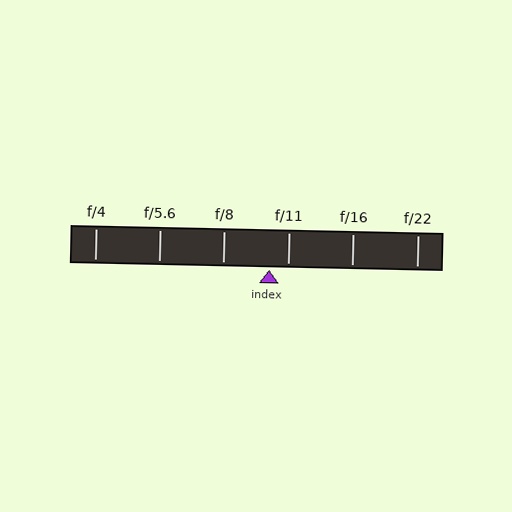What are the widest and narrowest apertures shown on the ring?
The widest aperture shown is f/4 and the narrowest is f/22.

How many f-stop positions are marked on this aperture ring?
There are 6 f-stop positions marked.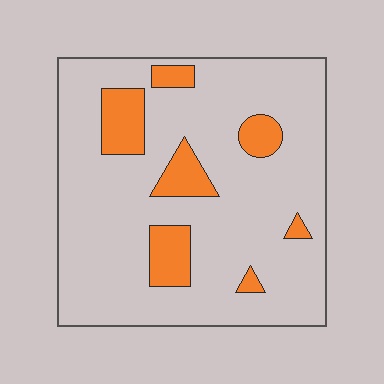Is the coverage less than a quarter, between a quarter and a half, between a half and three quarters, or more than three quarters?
Less than a quarter.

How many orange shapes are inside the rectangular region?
7.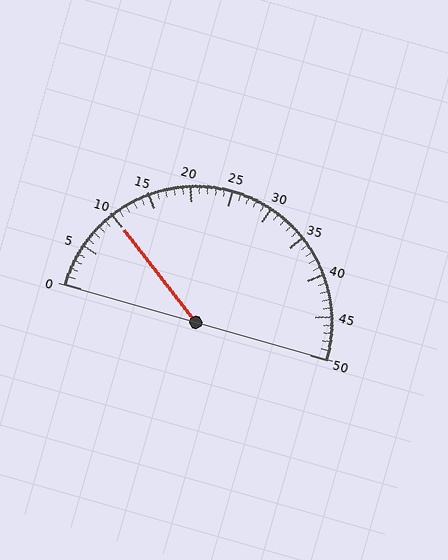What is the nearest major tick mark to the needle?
The nearest major tick mark is 10.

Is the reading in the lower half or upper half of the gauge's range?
The reading is in the lower half of the range (0 to 50).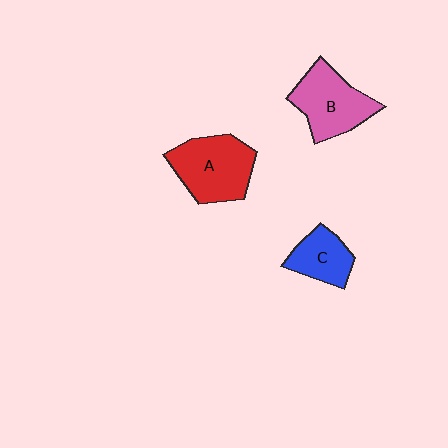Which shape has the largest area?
Shape A (red).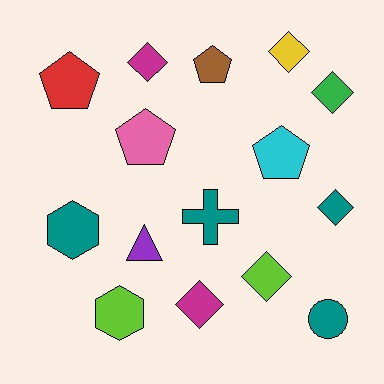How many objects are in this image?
There are 15 objects.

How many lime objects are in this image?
There are 2 lime objects.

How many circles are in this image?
There is 1 circle.